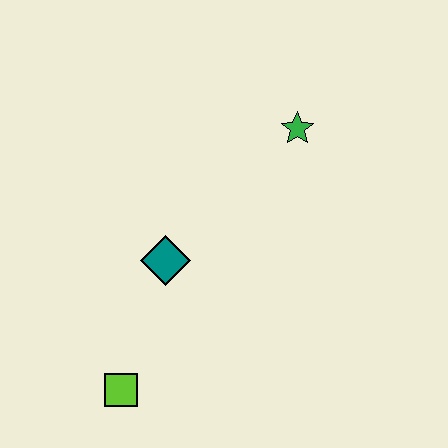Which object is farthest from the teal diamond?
The green star is farthest from the teal diamond.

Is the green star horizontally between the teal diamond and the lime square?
No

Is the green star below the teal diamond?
No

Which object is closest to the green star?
The teal diamond is closest to the green star.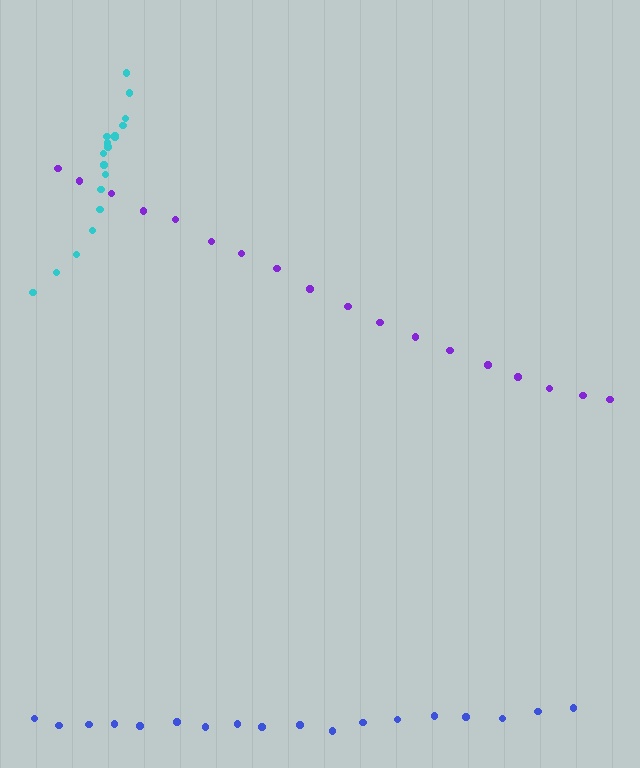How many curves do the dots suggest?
There are 3 distinct paths.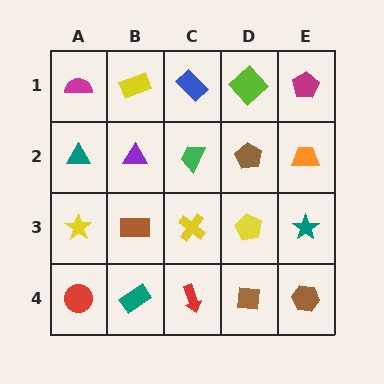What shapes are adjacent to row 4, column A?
A yellow star (row 3, column A), a teal rectangle (row 4, column B).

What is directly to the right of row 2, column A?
A purple triangle.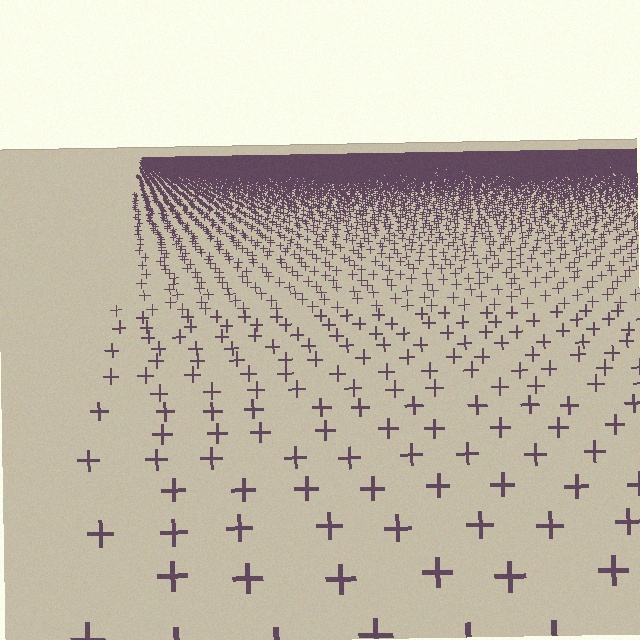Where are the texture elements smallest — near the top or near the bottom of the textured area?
Near the top.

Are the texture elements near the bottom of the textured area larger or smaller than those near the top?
Larger. Near the bottom, elements are closer to the viewer and appear at a bigger on-screen size.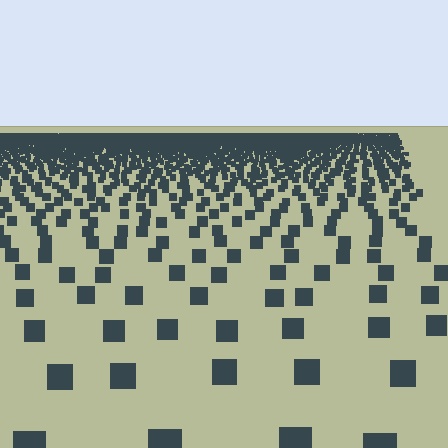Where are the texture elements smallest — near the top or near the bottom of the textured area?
Near the top.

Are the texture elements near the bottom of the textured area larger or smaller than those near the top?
Larger. Near the bottom, elements are closer to the viewer and appear at a bigger on-screen size.